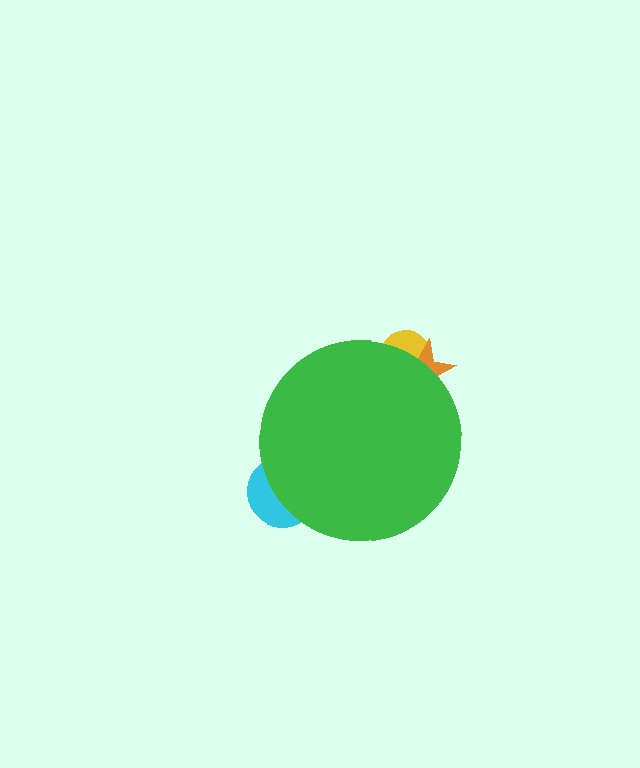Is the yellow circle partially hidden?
Yes, the yellow circle is partially hidden behind the green circle.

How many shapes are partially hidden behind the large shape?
3 shapes are partially hidden.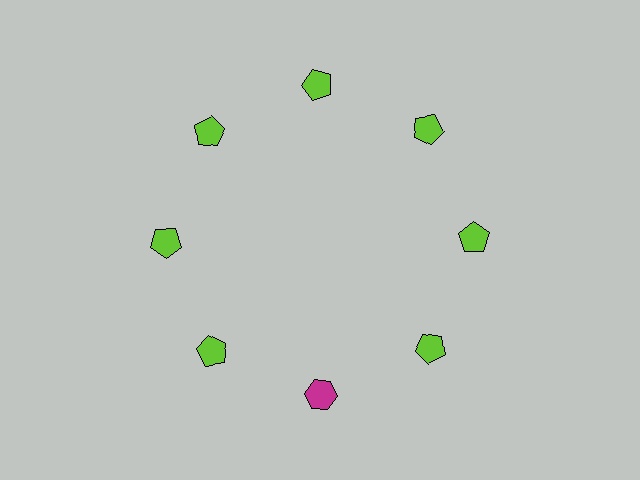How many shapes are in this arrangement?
There are 8 shapes arranged in a ring pattern.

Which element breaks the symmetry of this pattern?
The magenta hexagon at roughly the 6 o'clock position breaks the symmetry. All other shapes are lime pentagons.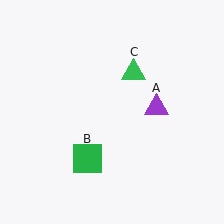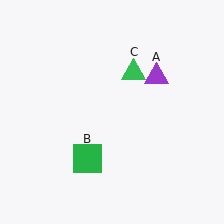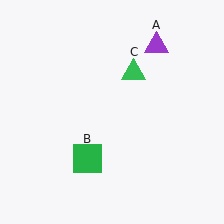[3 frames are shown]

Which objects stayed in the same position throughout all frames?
Green square (object B) and green triangle (object C) remained stationary.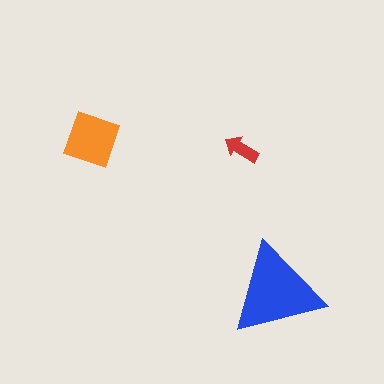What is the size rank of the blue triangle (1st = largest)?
1st.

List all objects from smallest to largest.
The red arrow, the orange square, the blue triangle.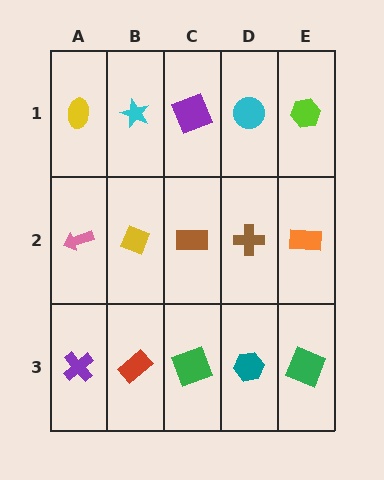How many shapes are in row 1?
5 shapes.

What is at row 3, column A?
A purple cross.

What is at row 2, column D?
A brown cross.